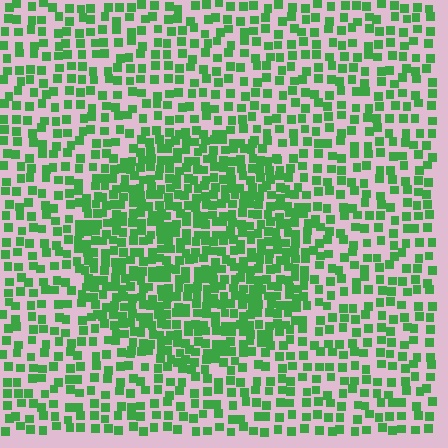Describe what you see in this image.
The image contains small green elements arranged at two different densities. A circle-shaped region is visible where the elements are more densely packed than the surrounding area.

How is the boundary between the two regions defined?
The boundary is defined by a change in element density (approximately 1.9x ratio). All elements are the same color, size, and shape.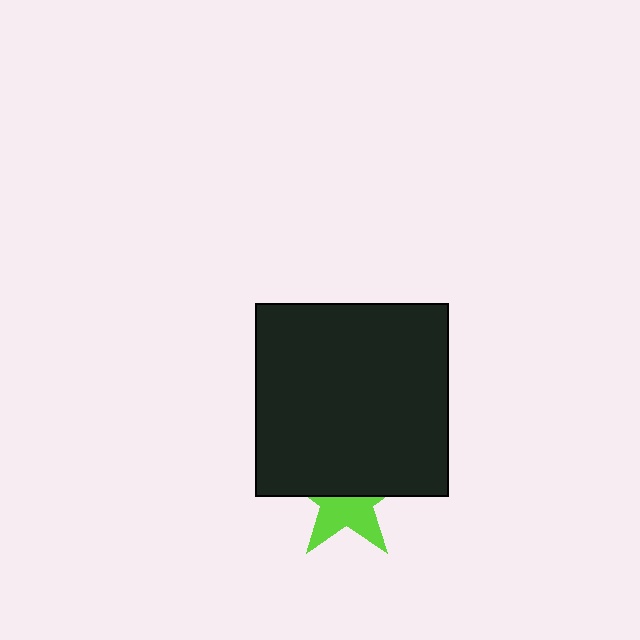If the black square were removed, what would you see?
You would see the complete lime star.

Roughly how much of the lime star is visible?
About half of it is visible (roughly 47%).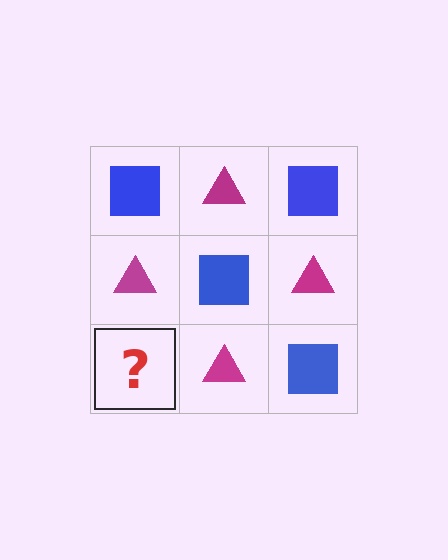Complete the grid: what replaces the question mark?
The question mark should be replaced with a blue square.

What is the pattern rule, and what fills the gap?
The rule is that it alternates blue square and magenta triangle in a checkerboard pattern. The gap should be filled with a blue square.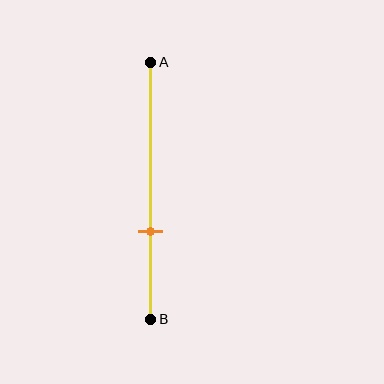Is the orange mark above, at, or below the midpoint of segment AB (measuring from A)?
The orange mark is below the midpoint of segment AB.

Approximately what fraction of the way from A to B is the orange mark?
The orange mark is approximately 65% of the way from A to B.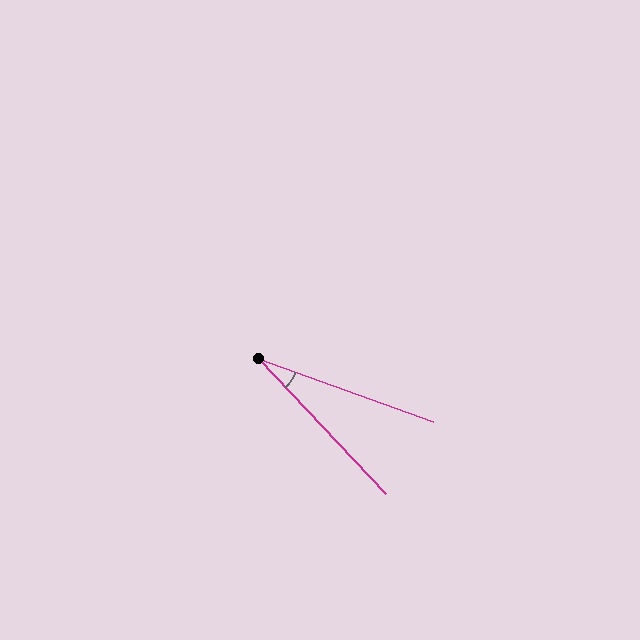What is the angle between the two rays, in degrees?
Approximately 27 degrees.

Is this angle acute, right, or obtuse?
It is acute.